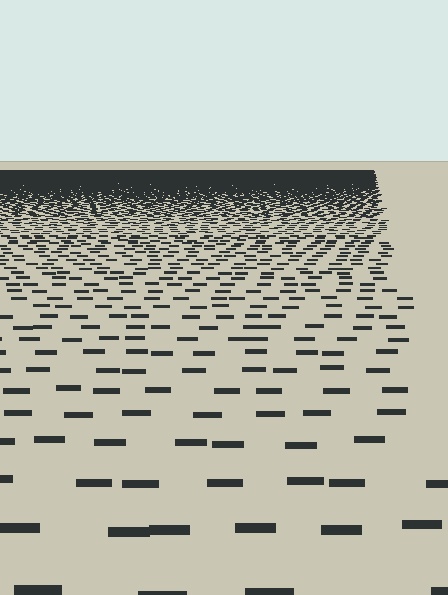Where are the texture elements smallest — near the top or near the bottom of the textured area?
Near the top.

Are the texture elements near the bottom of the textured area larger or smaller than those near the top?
Larger. Near the bottom, elements are closer to the viewer and appear at a bigger on-screen size.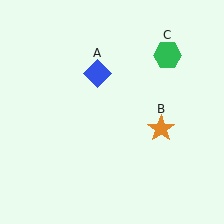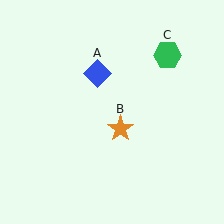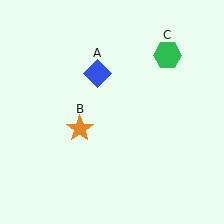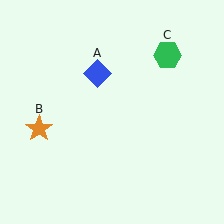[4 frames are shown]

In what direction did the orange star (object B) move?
The orange star (object B) moved left.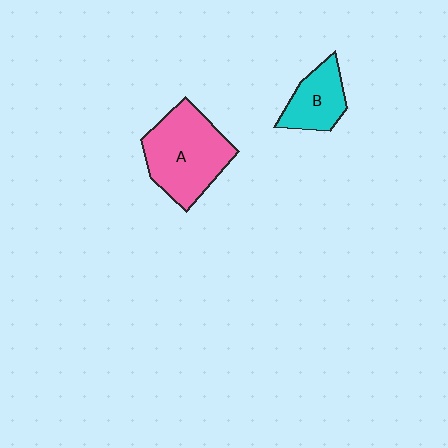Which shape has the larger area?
Shape A (pink).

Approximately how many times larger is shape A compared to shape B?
Approximately 1.9 times.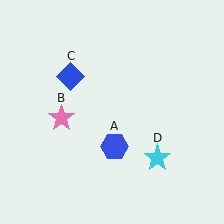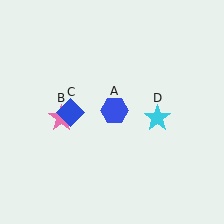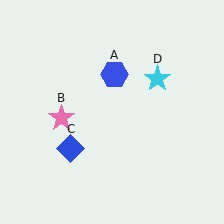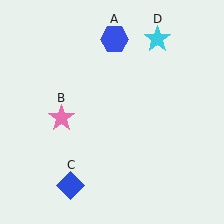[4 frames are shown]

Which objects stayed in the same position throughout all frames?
Pink star (object B) remained stationary.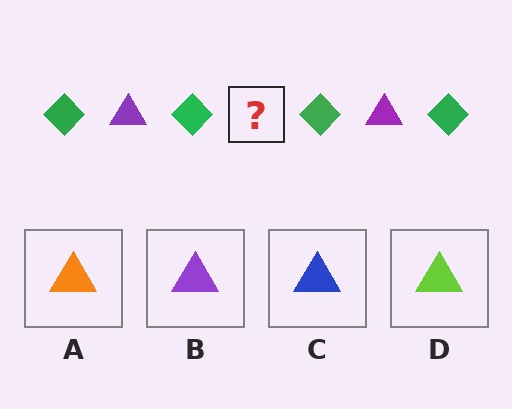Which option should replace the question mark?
Option B.